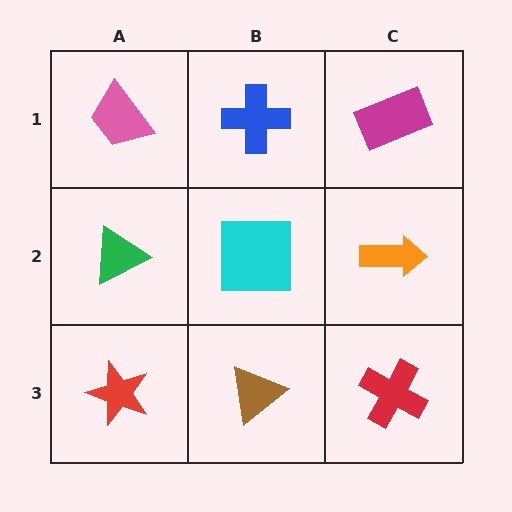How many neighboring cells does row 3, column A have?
2.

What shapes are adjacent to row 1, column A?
A green triangle (row 2, column A), a blue cross (row 1, column B).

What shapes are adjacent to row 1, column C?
An orange arrow (row 2, column C), a blue cross (row 1, column B).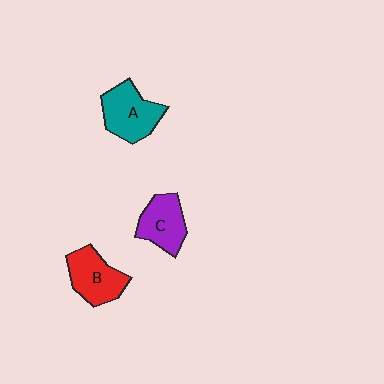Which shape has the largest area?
Shape A (teal).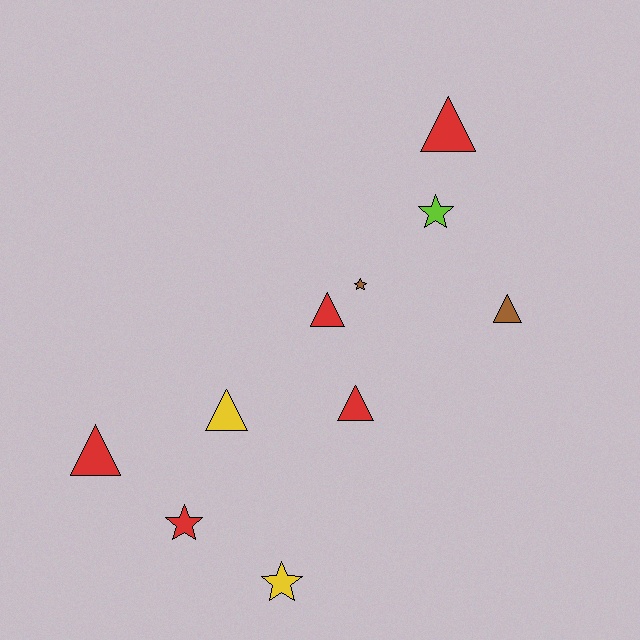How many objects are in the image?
There are 10 objects.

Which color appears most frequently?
Red, with 5 objects.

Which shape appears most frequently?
Triangle, with 6 objects.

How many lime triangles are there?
There are no lime triangles.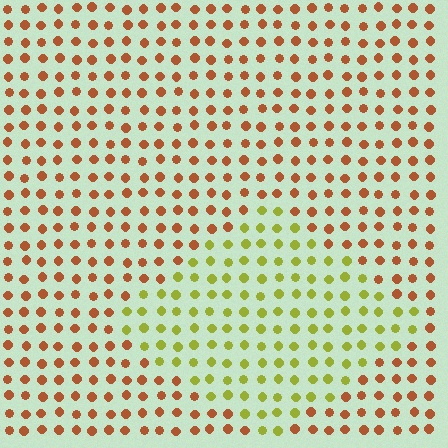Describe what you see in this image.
The image is filled with small brown elements in a uniform arrangement. A diamond-shaped region is visible where the elements are tinted to a slightly different hue, forming a subtle color boundary.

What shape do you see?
I see a diamond.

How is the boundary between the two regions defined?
The boundary is defined purely by a slight shift in hue (about 53 degrees). Spacing, size, and orientation are identical on both sides.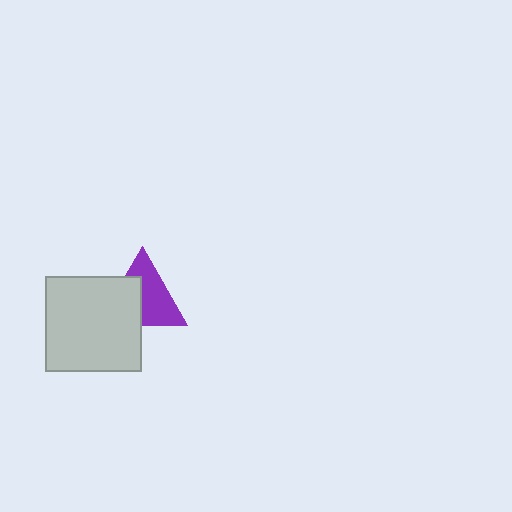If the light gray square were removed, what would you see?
You would see the complete purple triangle.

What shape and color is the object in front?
The object in front is a light gray square.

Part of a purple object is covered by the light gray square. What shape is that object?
It is a triangle.